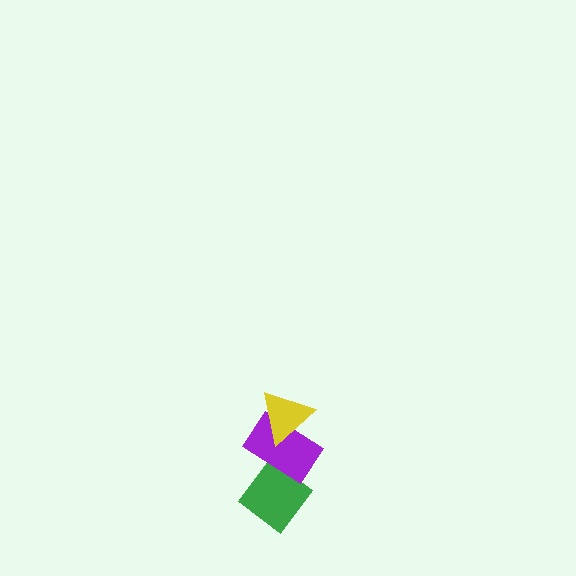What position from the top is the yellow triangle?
The yellow triangle is 1st from the top.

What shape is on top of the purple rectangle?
The yellow triangle is on top of the purple rectangle.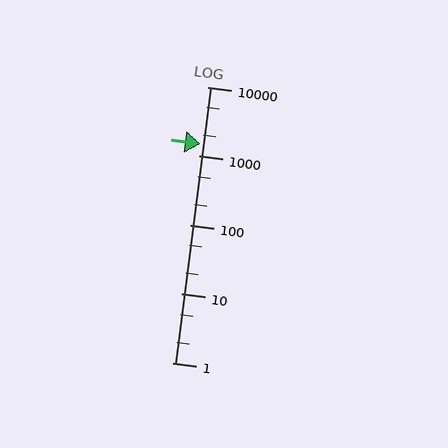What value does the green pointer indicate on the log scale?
The pointer indicates approximately 1500.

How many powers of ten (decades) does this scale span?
The scale spans 4 decades, from 1 to 10000.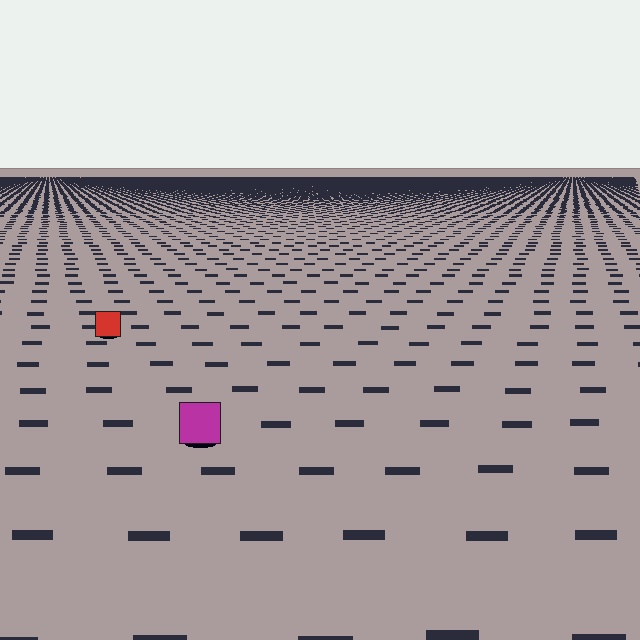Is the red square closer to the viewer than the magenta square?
No. The magenta square is closer — you can tell from the texture gradient: the ground texture is coarser near it.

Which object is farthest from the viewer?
The red square is farthest from the viewer. It appears smaller and the ground texture around it is denser.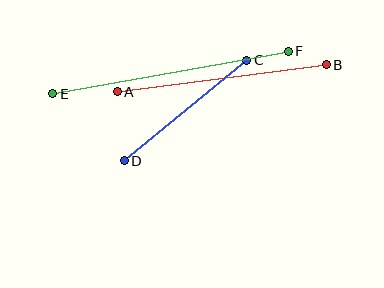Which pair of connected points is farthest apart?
Points E and F are farthest apart.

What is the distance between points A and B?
The distance is approximately 211 pixels.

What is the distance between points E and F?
The distance is approximately 239 pixels.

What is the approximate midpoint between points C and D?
The midpoint is at approximately (185, 110) pixels.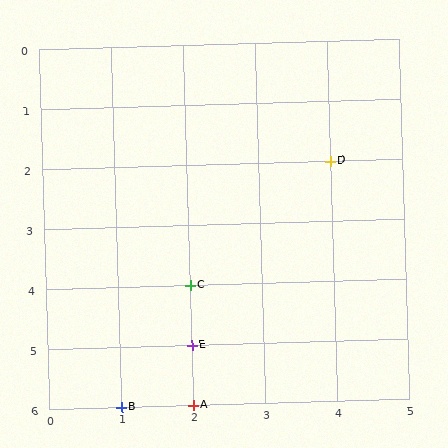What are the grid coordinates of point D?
Point D is at grid coordinates (4, 2).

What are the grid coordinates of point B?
Point B is at grid coordinates (1, 6).